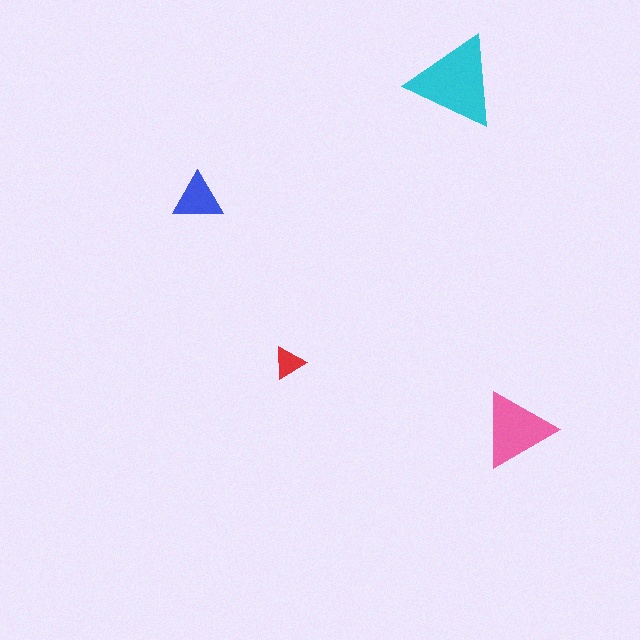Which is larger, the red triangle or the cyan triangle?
The cyan one.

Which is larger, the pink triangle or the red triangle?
The pink one.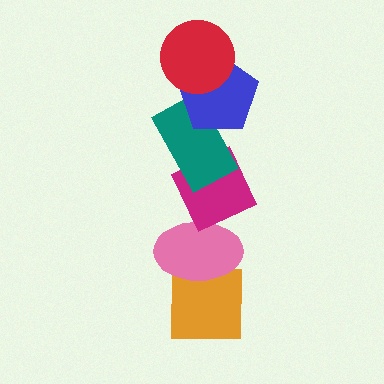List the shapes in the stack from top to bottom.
From top to bottom: the red circle, the blue pentagon, the teal rectangle, the magenta diamond, the pink ellipse, the orange square.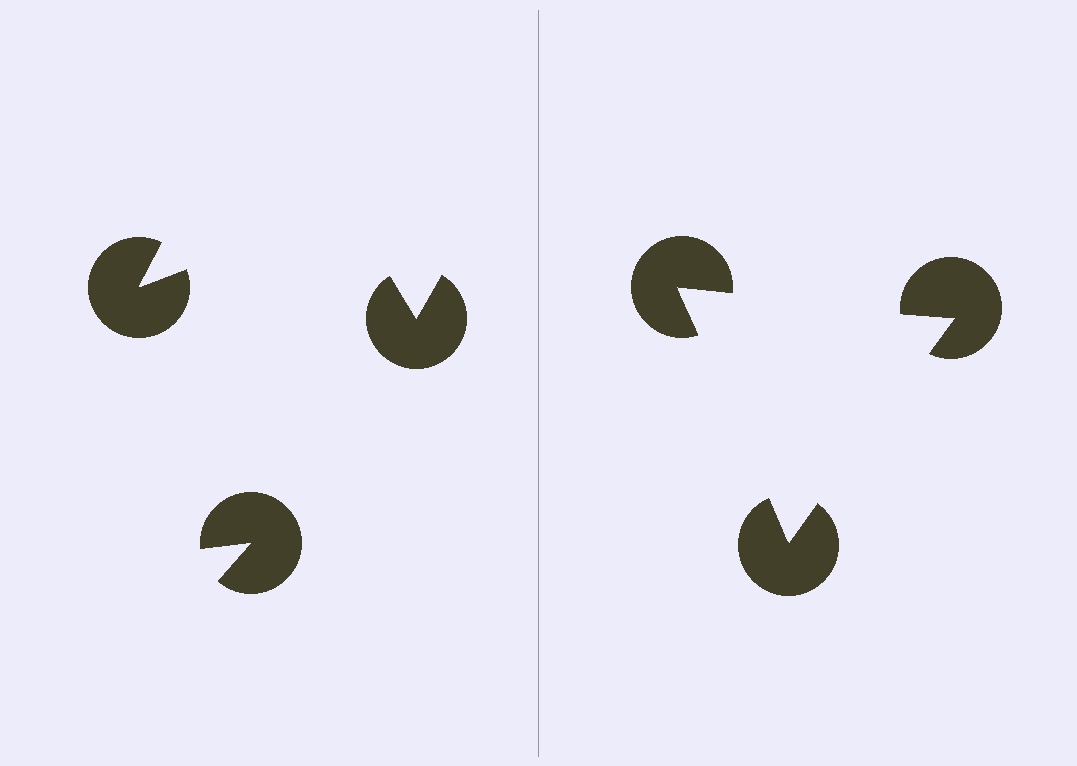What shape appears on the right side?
An illusory triangle.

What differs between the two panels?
The pac-man discs are positioned identically on both sides; only the wedge orientations differ. On the right they align to a triangle; on the left they are misaligned.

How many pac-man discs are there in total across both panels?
6 — 3 on each side.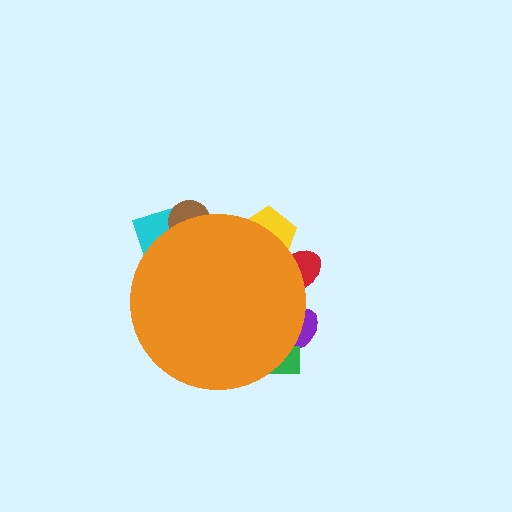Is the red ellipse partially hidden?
Yes, the red ellipse is partially hidden behind the orange circle.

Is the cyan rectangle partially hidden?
Yes, the cyan rectangle is partially hidden behind the orange circle.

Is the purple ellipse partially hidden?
Yes, the purple ellipse is partially hidden behind the orange circle.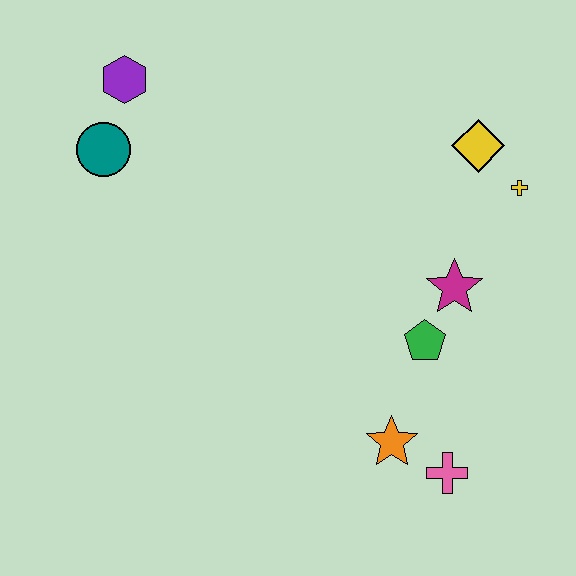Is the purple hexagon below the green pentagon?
No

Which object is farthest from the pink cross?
The purple hexagon is farthest from the pink cross.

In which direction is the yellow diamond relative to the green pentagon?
The yellow diamond is above the green pentagon.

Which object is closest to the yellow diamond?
The yellow cross is closest to the yellow diamond.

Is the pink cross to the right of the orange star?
Yes